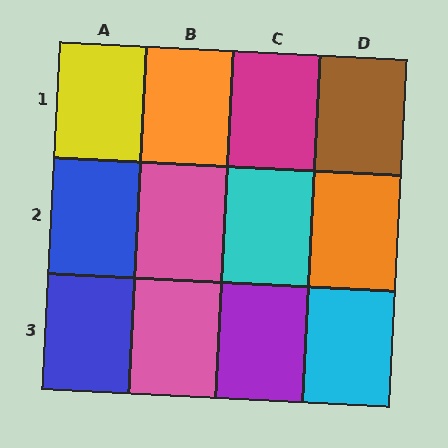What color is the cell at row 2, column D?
Orange.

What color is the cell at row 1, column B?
Orange.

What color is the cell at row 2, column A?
Blue.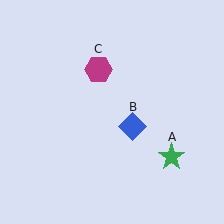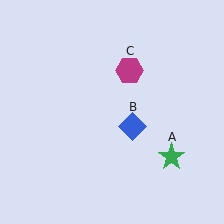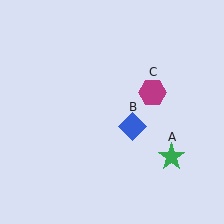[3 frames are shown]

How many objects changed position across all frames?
1 object changed position: magenta hexagon (object C).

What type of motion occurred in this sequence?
The magenta hexagon (object C) rotated clockwise around the center of the scene.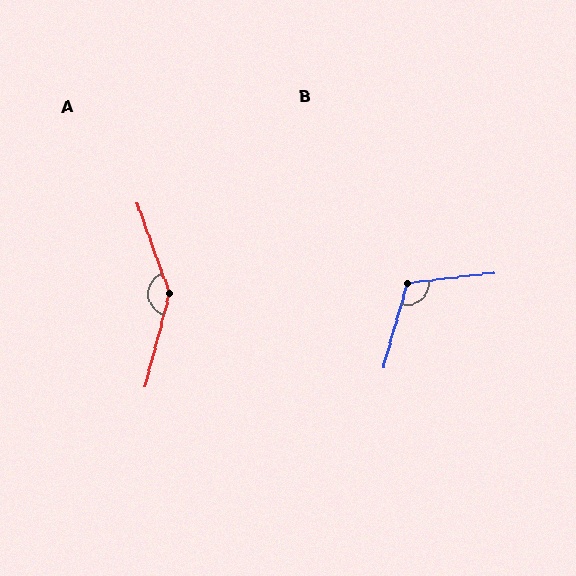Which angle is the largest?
A, at approximately 146 degrees.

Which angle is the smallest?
B, at approximately 113 degrees.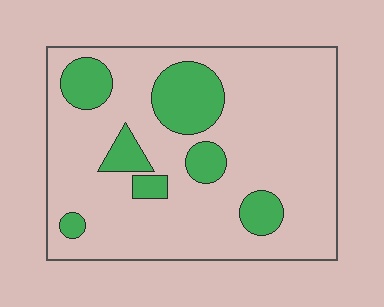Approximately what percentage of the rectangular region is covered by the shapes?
Approximately 20%.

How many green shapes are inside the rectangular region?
7.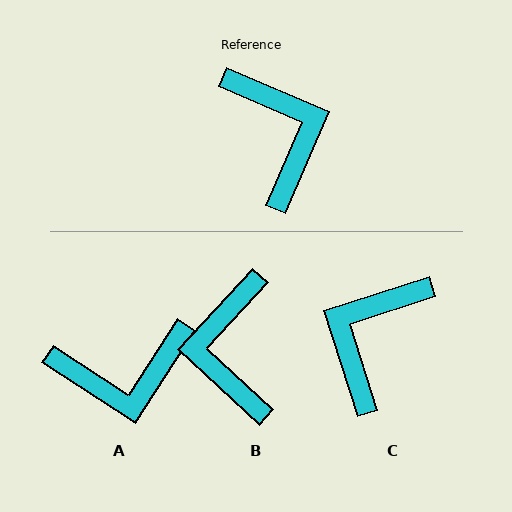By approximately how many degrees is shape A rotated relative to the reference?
Approximately 100 degrees clockwise.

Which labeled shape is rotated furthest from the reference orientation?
B, about 161 degrees away.